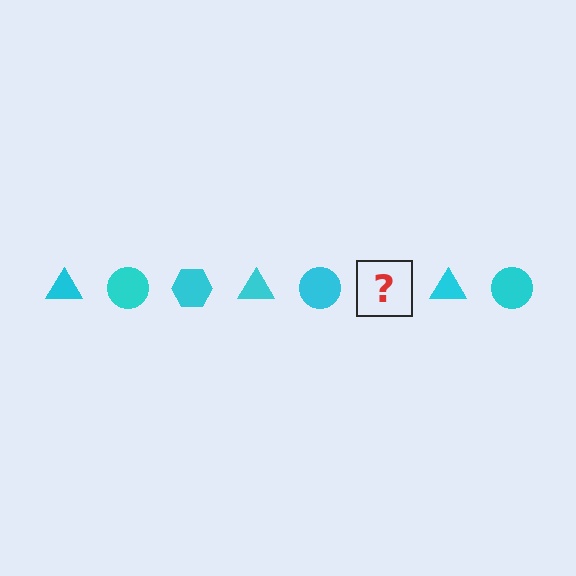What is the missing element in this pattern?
The missing element is a cyan hexagon.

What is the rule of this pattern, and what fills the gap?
The rule is that the pattern cycles through triangle, circle, hexagon shapes in cyan. The gap should be filled with a cyan hexagon.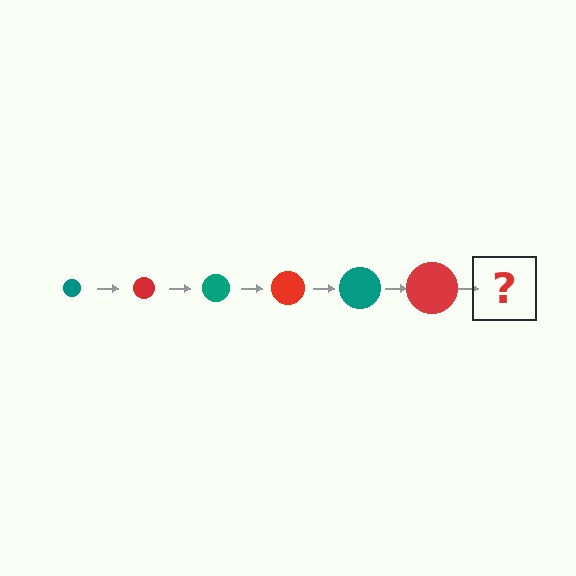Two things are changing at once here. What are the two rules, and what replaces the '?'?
The two rules are that the circle grows larger each step and the color cycles through teal and red. The '?' should be a teal circle, larger than the previous one.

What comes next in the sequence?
The next element should be a teal circle, larger than the previous one.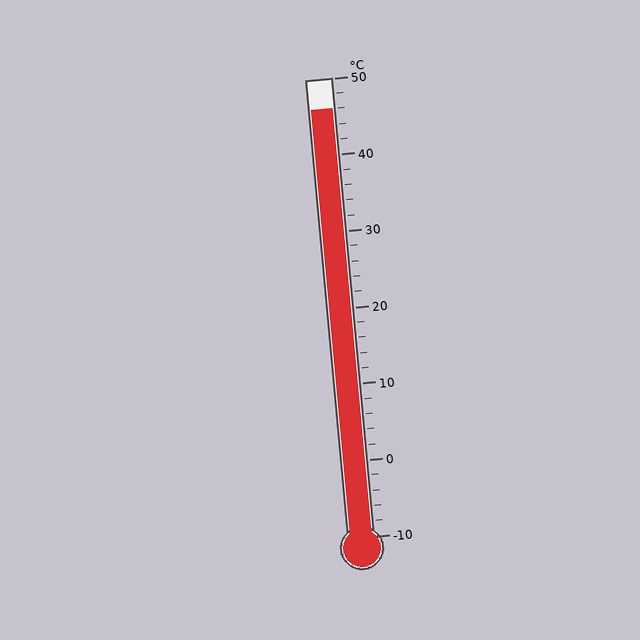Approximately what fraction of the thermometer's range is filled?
The thermometer is filled to approximately 95% of its range.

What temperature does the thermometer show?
The thermometer shows approximately 46°C.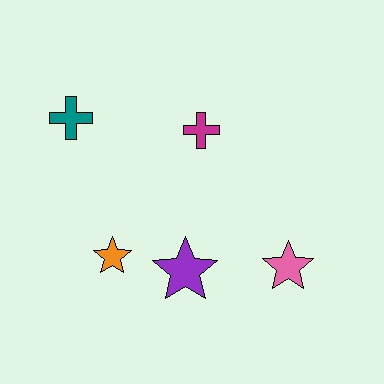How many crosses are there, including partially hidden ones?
There are 2 crosses.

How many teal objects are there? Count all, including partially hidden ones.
There is 1 teal object.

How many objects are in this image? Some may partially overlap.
There are 5 objects.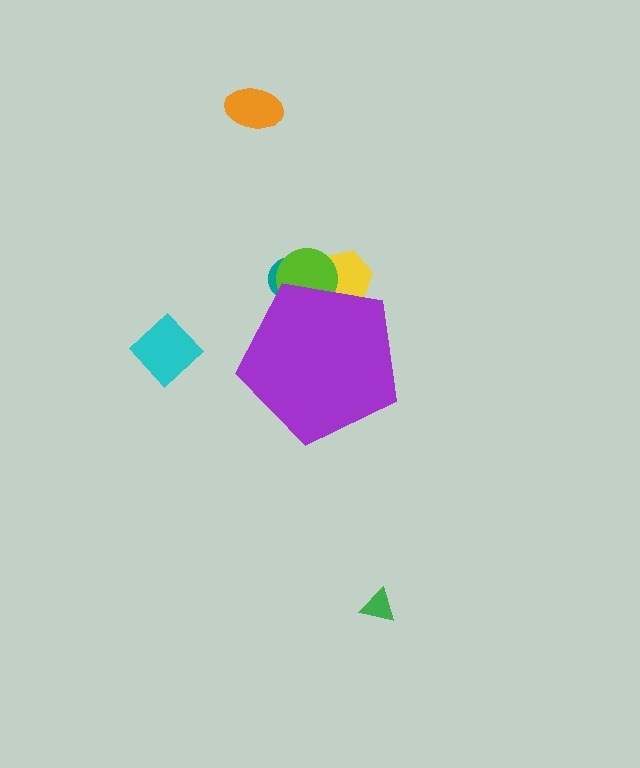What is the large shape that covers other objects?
A purple pentagon.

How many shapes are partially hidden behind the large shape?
3 shapes are partially hidden.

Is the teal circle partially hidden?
Yes, the teal circle is partially hidden behind the purple pentagon.